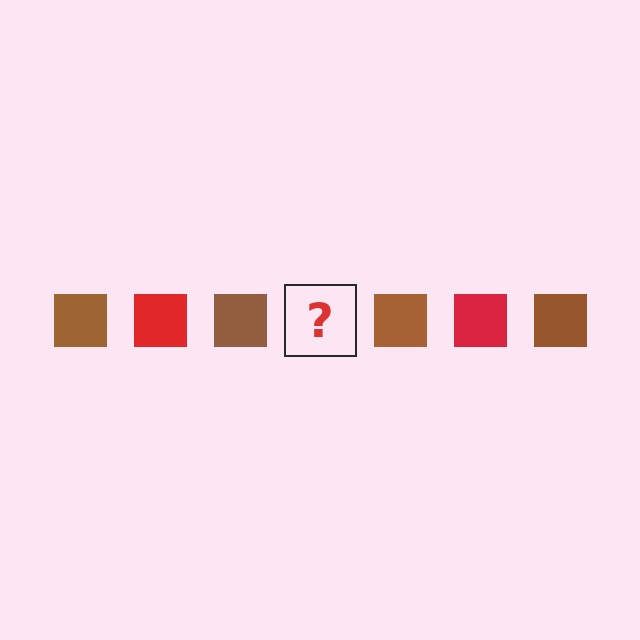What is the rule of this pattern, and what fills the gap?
The rule is that the pattern cycles through brown, red squares. The gap should be filled with a red square.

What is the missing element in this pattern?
The missing element is a red square.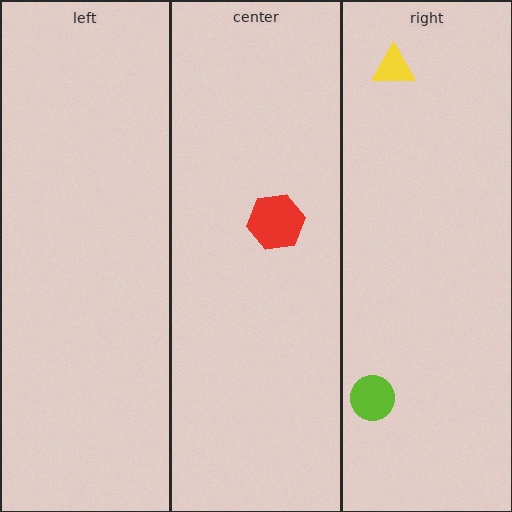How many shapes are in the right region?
2.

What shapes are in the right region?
The lime circle, the yellow triangle.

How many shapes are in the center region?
1.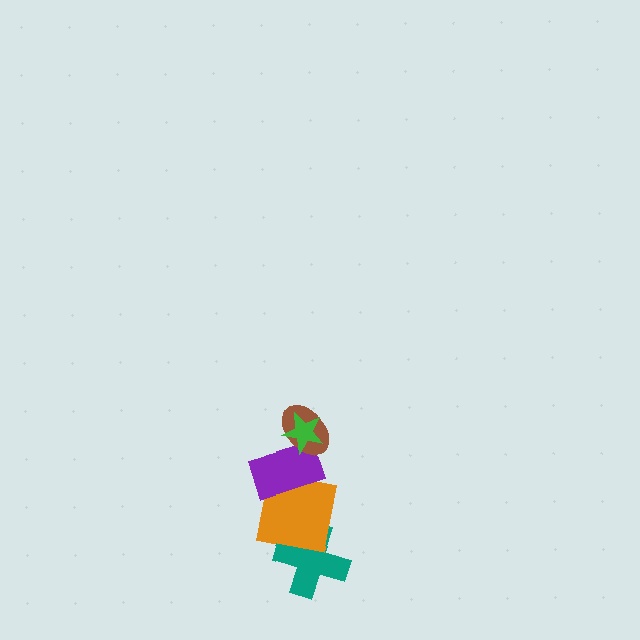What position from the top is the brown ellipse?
The brown ellipse is 2nd from the top.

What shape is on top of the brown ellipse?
The green star is on top of the brown ellipse.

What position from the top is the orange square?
The orange square is 4th from the top.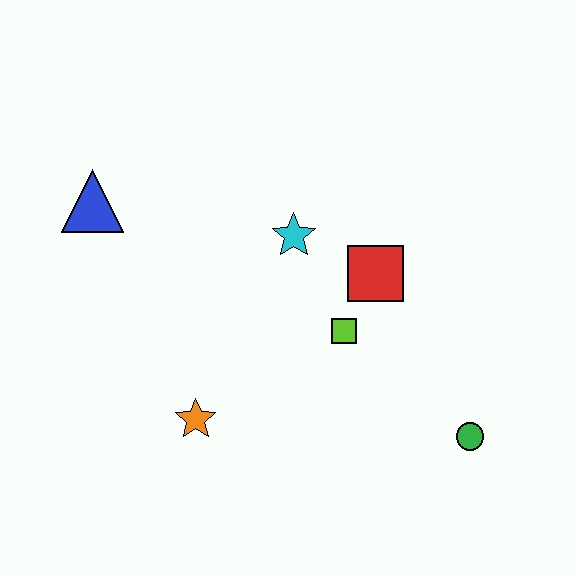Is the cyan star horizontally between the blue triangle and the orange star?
No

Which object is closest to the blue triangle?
The cyan star is closest to the blue triangle.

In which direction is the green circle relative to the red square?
The green circle is below the red square.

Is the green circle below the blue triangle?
Yes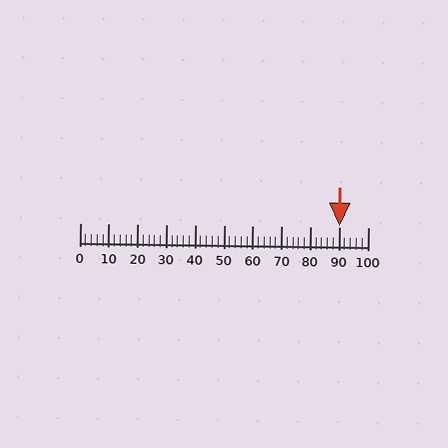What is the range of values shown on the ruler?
The ruler shows values from 0 to 100.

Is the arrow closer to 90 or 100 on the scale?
The arrow is closer to 90.